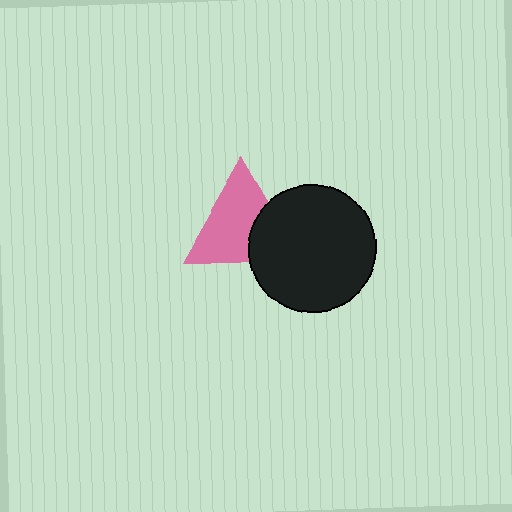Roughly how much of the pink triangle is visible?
Most of it is visible (roughly 69%).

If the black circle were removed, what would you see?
You would see the complete pink triangle.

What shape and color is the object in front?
The object in front is a black circle.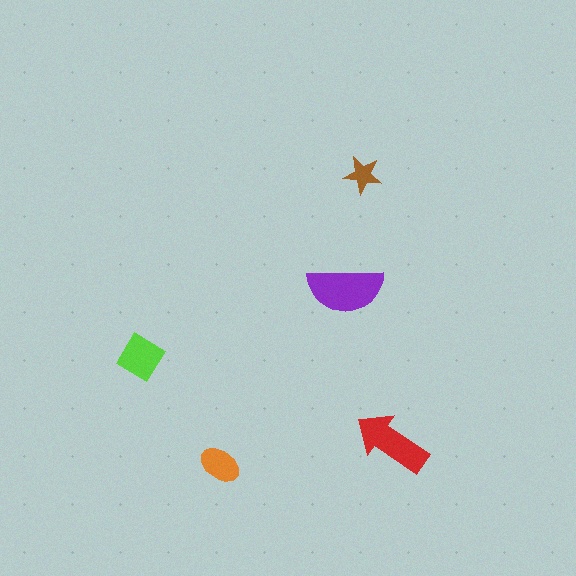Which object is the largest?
The purple semicircle.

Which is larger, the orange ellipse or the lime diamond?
The lime diamond.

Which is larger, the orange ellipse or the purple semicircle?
The purple semicircle.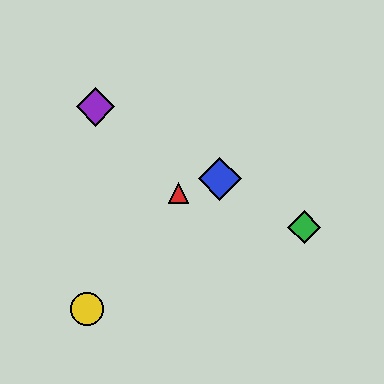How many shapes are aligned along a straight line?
3 shapes (the blue diamond, the green diamond, the purple diamond) are aligned along a straight line.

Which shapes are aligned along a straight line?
The blue diamond, the green diamond, the purple diamond are aligned along a straight line.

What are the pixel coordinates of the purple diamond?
The purple diamond is at (95, 107).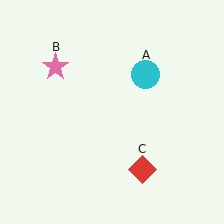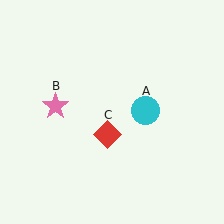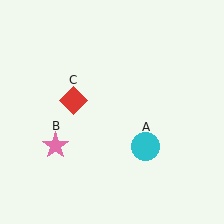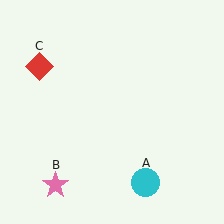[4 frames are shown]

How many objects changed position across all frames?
3 objects changed position: cyan circle (object A), pink star (object B), red diamond (object C).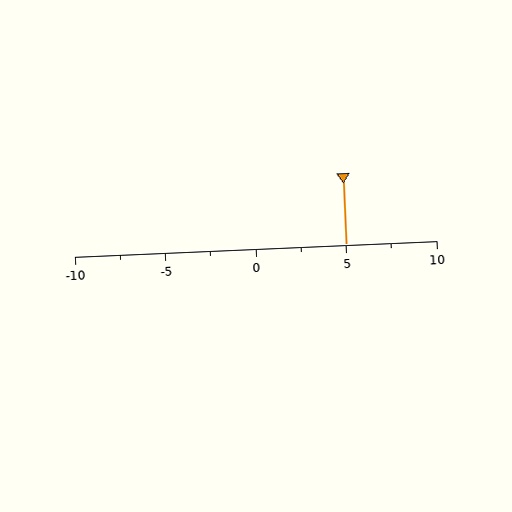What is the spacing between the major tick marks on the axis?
The major ticks are spaced 5 apart.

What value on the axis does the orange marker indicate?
The marker indicates approximately 5.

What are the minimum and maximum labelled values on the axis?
The axis runs from -10 to 10.